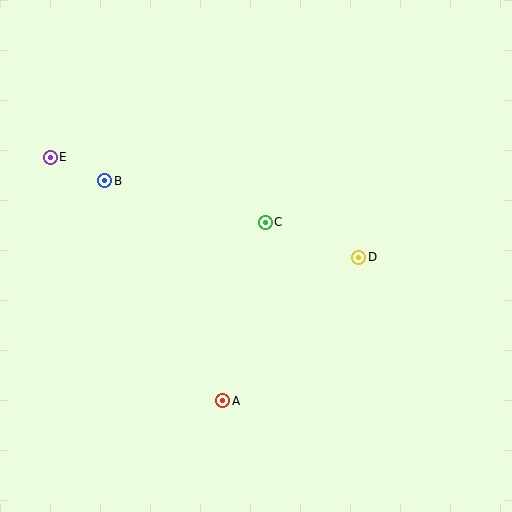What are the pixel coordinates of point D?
Point D is at (359, 257).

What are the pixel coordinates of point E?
Point E is at (50, 157).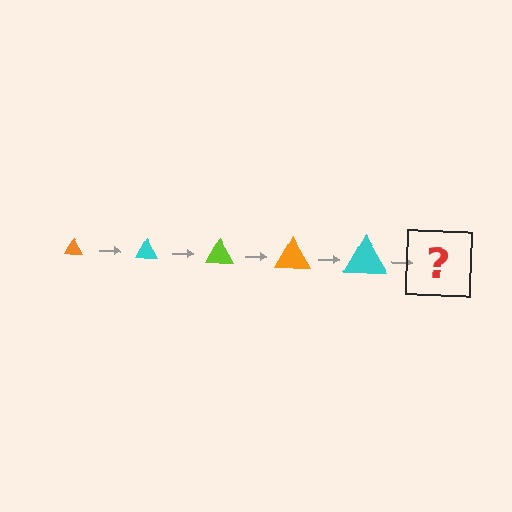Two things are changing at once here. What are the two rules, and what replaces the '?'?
The two rules are that the triangle grows larger each step and the color cycles through orange, cyan, and lime. The '?' should be a lime triangle, larger than the previous one.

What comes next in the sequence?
The next element should be a lime triangle, larger than the previous one.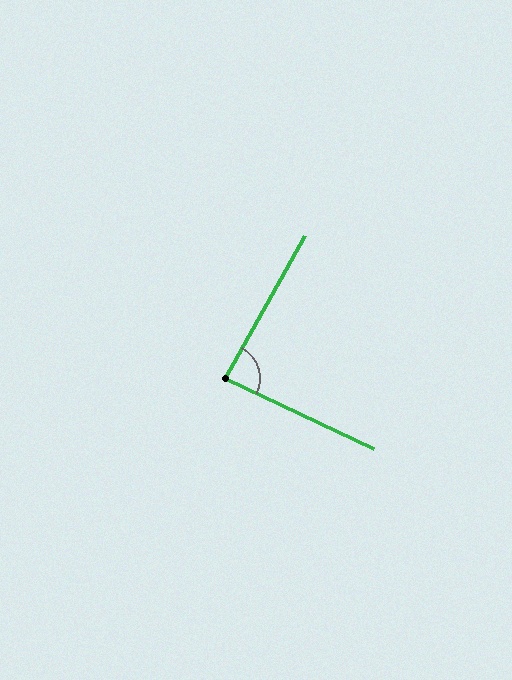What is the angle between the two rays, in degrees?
Approximately 86 degrees.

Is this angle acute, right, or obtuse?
It is approximately a right angle.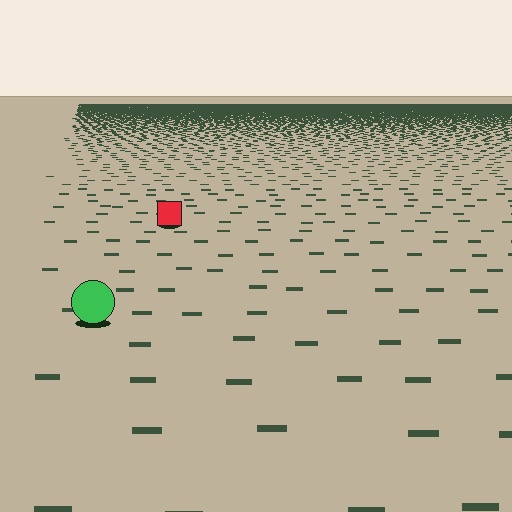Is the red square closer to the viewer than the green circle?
No. The green circle is closer — you can tell from the texture gradient: the ground texture is coarser near it.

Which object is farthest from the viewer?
The red square is farthest from the viewer. It appears smaller and the ground texture around it is denser.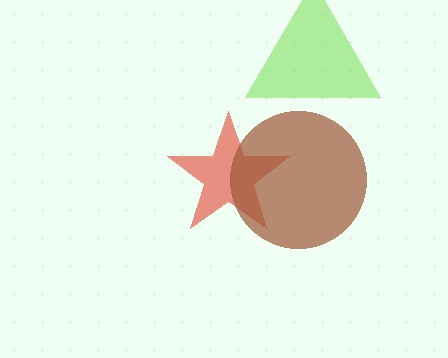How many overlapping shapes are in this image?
There are 3 overlapping shapes in the image.